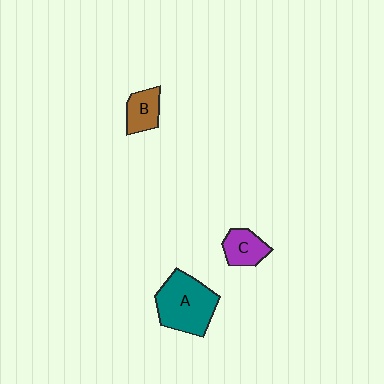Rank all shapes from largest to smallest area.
From largest to smallest: A (teal), C (purple), B (brown).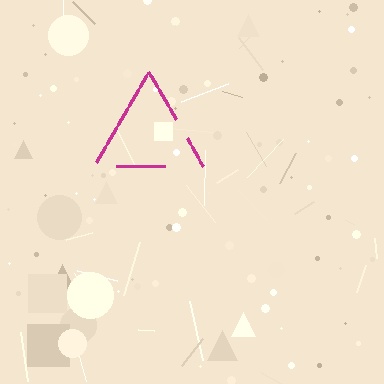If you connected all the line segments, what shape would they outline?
They would outline a triangle.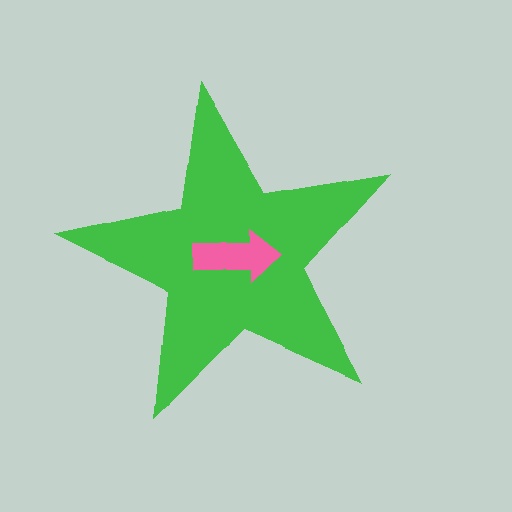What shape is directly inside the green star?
The pink arrow.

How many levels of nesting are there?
2.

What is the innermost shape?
The pink arrow.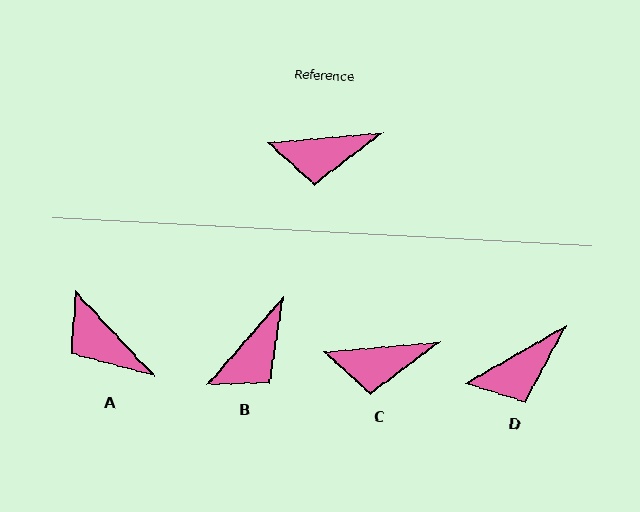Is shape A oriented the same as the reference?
No, it is off by about 52 degrees.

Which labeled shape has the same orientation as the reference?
C.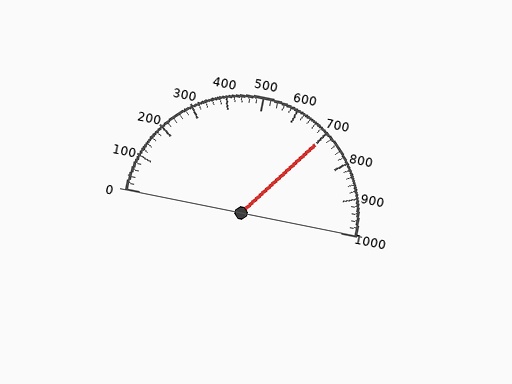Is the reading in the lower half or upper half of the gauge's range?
The reading is in the upper half of the range (0 to 1000).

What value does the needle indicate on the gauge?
The needle indicates approximately 700.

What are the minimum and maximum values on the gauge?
The gauge ranges from 0 to 1000.